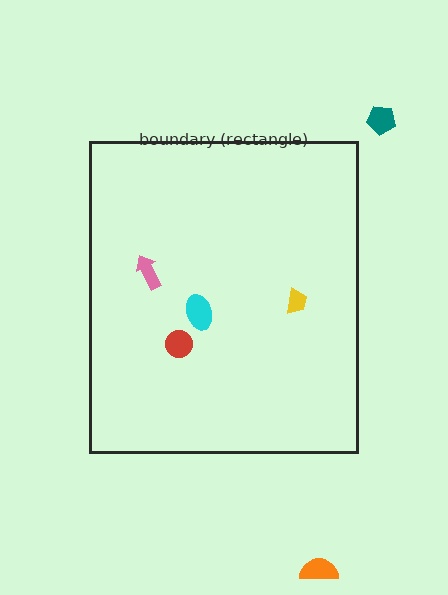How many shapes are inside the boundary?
4 inside, 2 outside.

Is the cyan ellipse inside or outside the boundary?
Inside.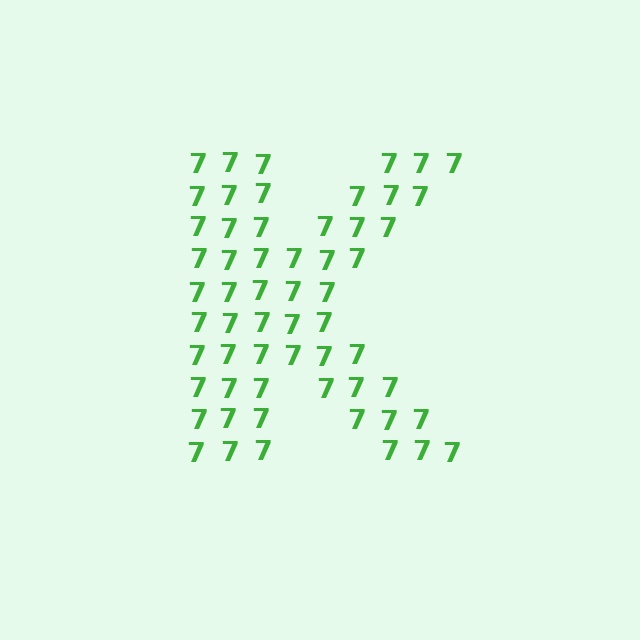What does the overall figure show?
The overall figure shows the letter K.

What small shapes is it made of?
It is made of small digit 7's.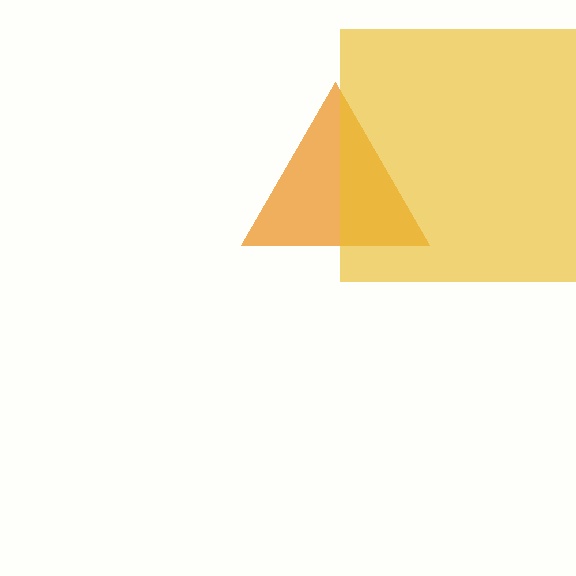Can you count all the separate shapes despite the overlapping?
Yes, there are 2 separate shapes.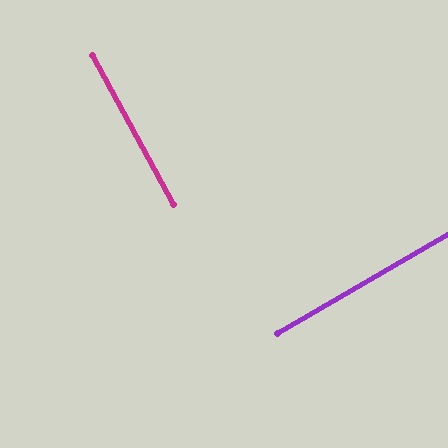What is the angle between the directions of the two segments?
Approximately 88 degrees.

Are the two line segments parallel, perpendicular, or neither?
Perpendicular — they meet at approximately 88°.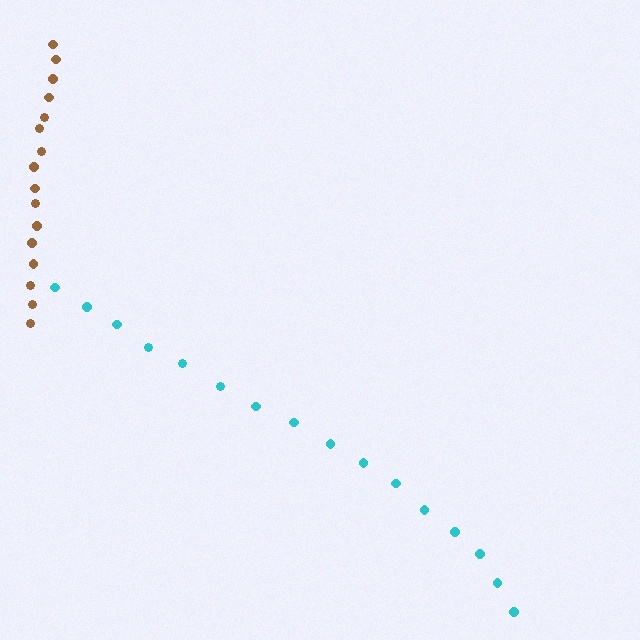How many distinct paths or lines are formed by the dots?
There are 2 distinct paths.